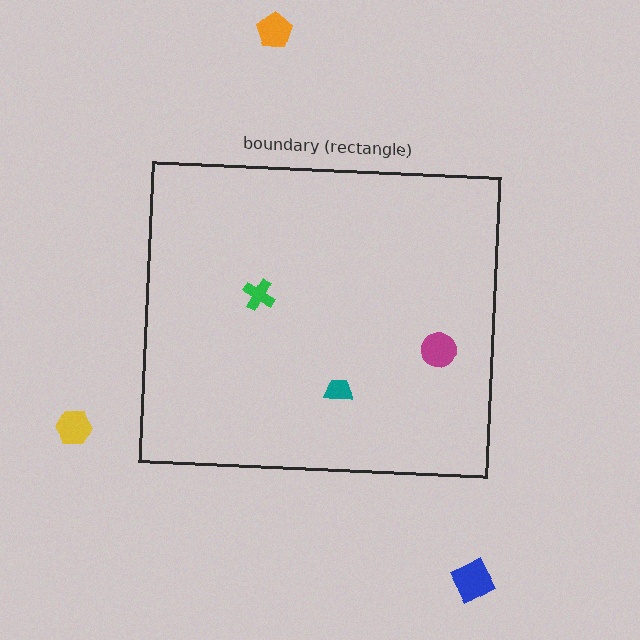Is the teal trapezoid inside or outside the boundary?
Inside.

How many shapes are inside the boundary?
3 inside, 3 outside.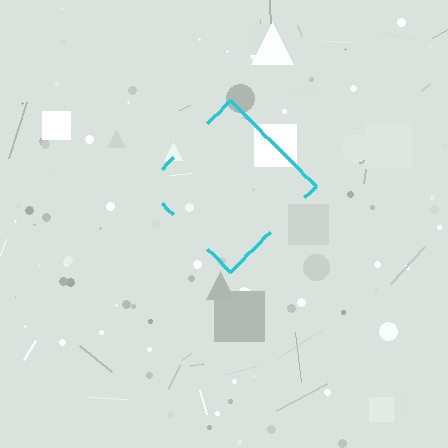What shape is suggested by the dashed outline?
The dashed outline suggests a diamond.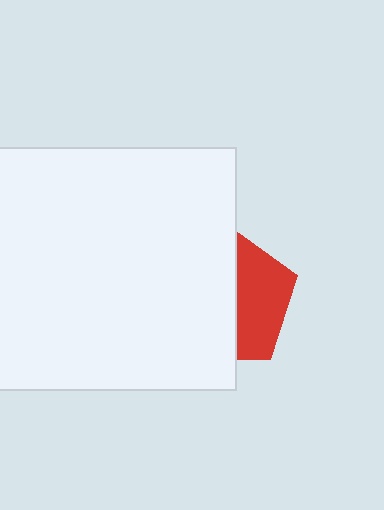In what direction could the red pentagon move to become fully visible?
The red pentagon could move right. That would shift it out from behind the white square entirely.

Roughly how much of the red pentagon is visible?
A small part of it is visible (roughly 39%).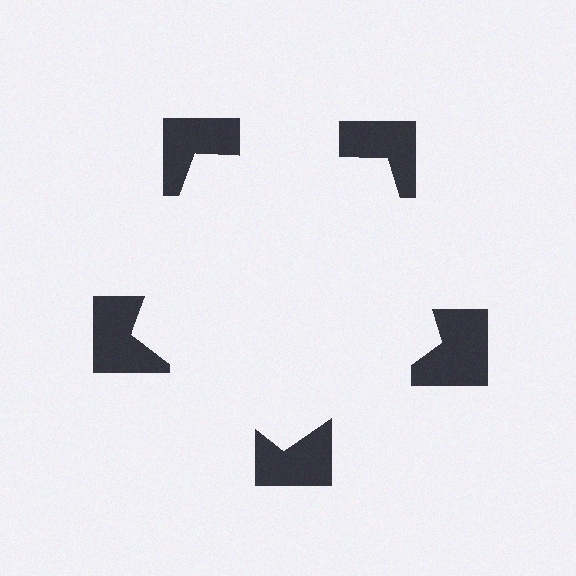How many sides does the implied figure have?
5 sides.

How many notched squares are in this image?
There are 5 — one at each vertex of the illusory pentagon.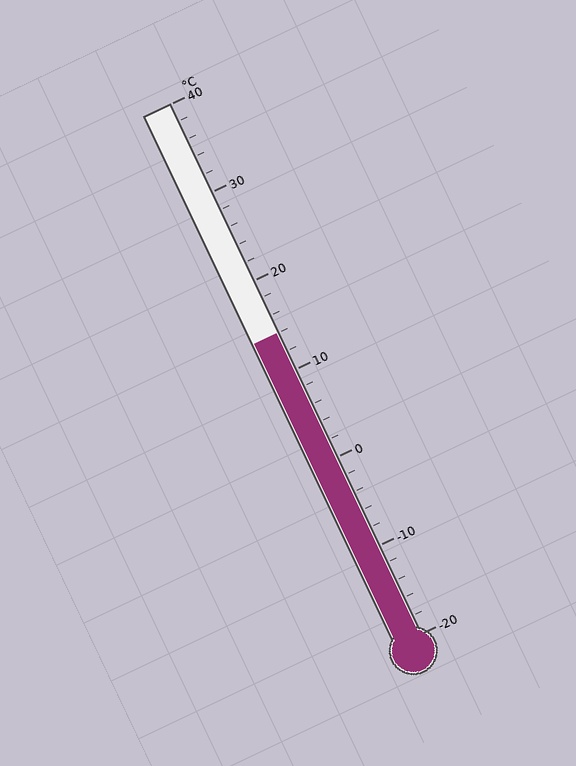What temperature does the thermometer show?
The thermometer shows approximately 14°C.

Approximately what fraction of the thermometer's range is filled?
The thermometer is filled to approximately 55% of its range.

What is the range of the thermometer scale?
The thermometer scale ranges from -20°C to 40°C.